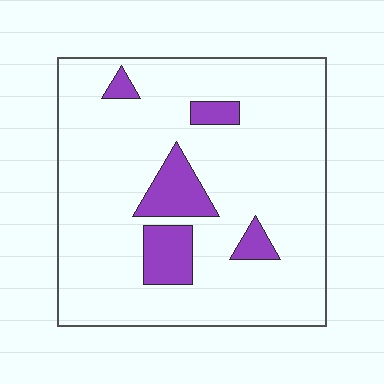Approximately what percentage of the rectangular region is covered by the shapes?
Approximately 15%.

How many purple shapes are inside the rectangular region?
5.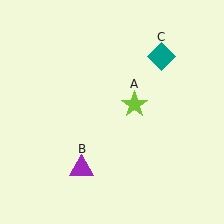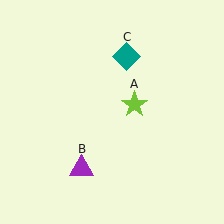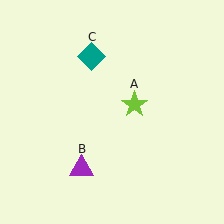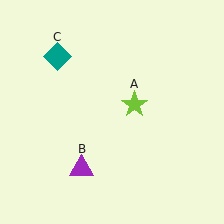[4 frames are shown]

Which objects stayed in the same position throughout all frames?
Lime star (object A) and purple triangle (object B) remained stationary.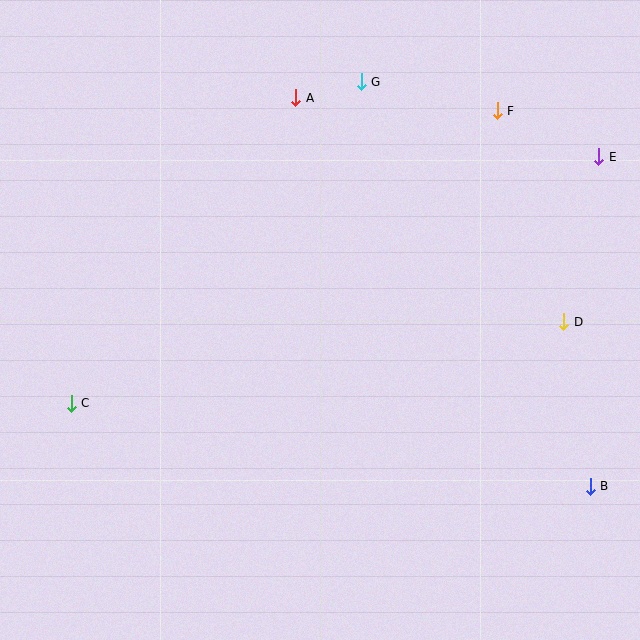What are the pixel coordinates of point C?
Point C is at (71, 403).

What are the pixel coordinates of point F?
Point F is at (497, 111).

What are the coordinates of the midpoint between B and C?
The midpoint between B and C is at (331, 445).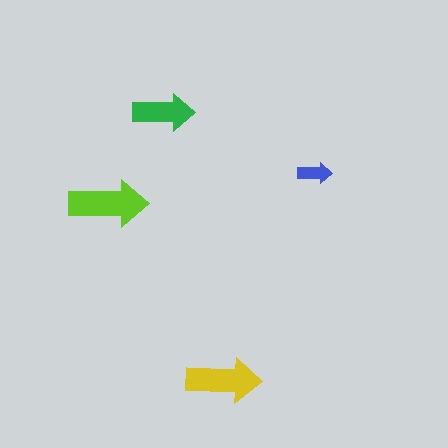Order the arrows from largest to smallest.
the lime one, the yellow one, the green one, the blue one.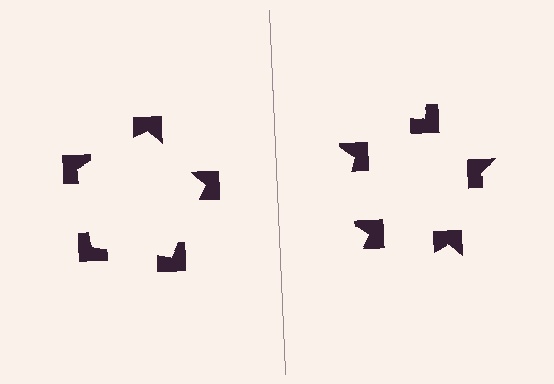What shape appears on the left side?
An illusory pentagon.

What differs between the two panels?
The notched squares are positioned identically on both sides; only the wedge orientations differ. On the left they align to a pentagon; on the right they are misaligned.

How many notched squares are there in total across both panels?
10 — 5 on each side.